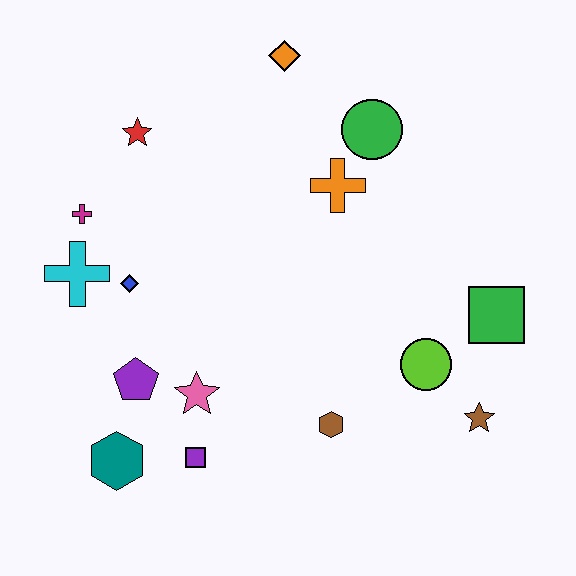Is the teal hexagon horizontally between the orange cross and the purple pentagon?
No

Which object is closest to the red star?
The magenta cross is closest to the red star.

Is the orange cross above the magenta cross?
Yes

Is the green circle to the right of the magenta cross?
Yes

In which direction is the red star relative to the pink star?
The red star is above the pink star.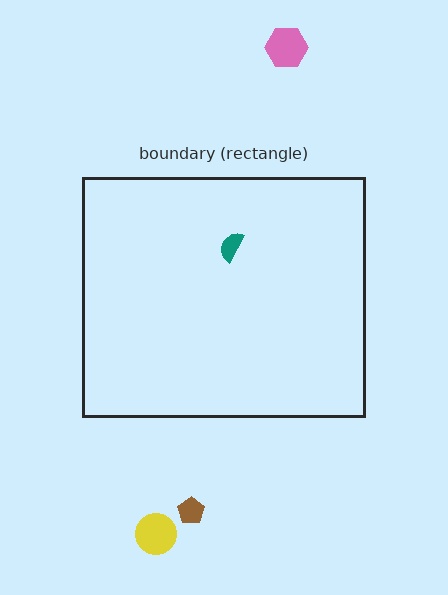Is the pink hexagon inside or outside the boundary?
Outside.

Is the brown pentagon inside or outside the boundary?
Outside.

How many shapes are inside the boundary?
1 inside, 3 outside.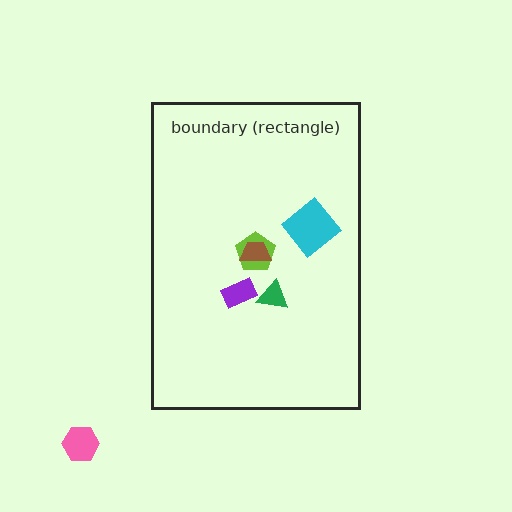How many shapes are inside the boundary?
5 inside, 1 outside.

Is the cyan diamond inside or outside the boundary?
Inside.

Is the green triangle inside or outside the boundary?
Inside.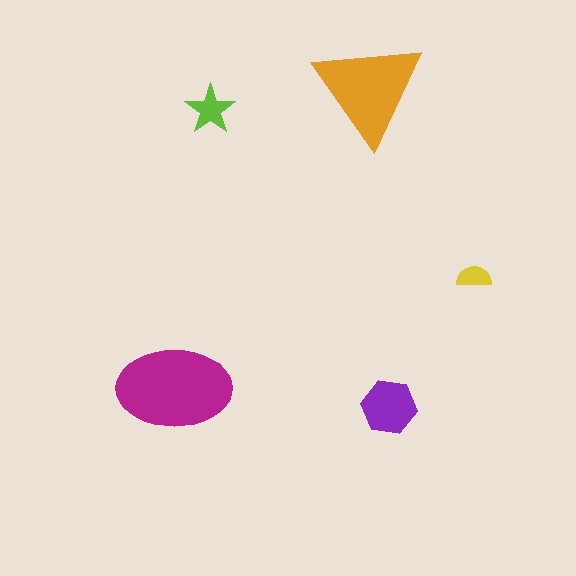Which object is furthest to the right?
The yellow semicircle is rightmost.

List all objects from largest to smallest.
The magenta ellipse, the orange triangle, the purple hexagon, the lime star, the yellow semicircle.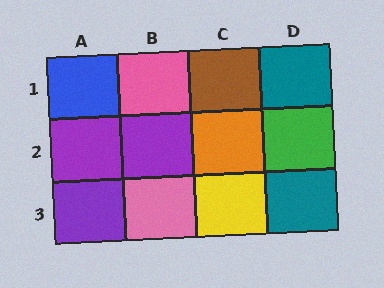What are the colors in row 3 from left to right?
Purple, pink, yellow, teal.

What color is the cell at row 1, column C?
Brown.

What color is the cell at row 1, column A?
Blue.